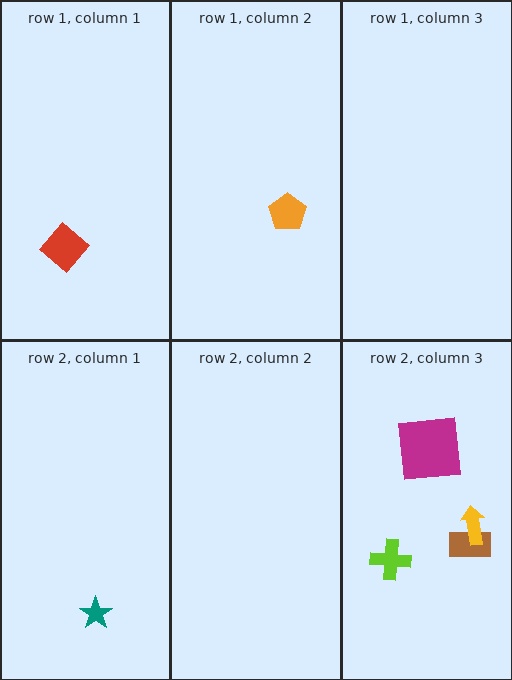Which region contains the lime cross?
The row 2, column 3 region.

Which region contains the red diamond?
The row 1, column 1 region.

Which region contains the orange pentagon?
The row 1, column 2 region.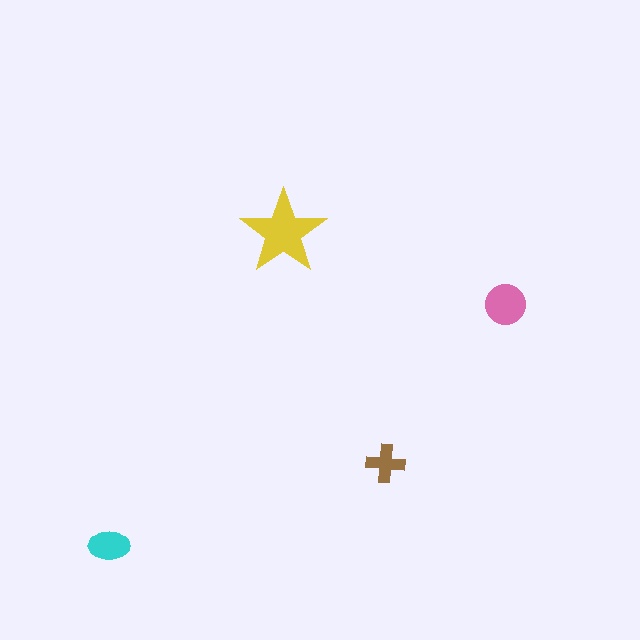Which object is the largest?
The yellow star.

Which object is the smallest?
The brown cross.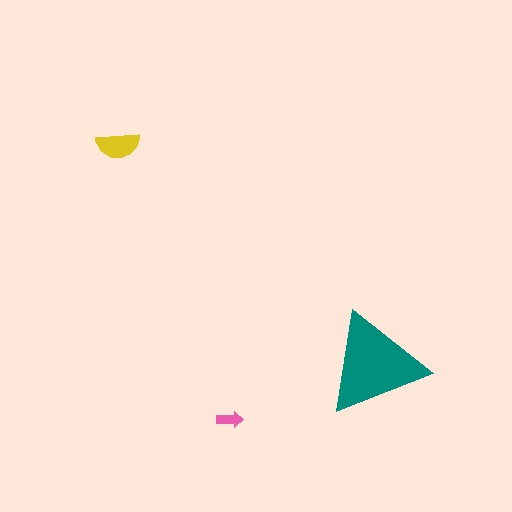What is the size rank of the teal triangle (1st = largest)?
1st.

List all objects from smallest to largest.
The pink arrow, the yellow semicircle, the teal triangle.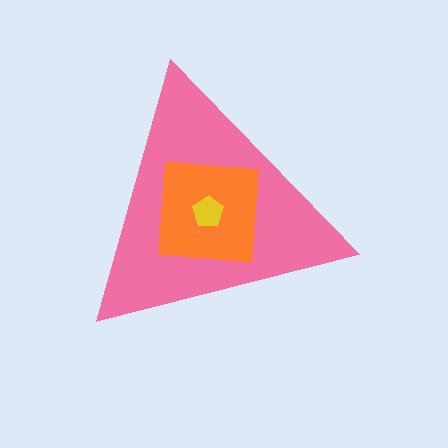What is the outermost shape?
The pink triangle.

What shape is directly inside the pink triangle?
The orange square.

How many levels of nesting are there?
3.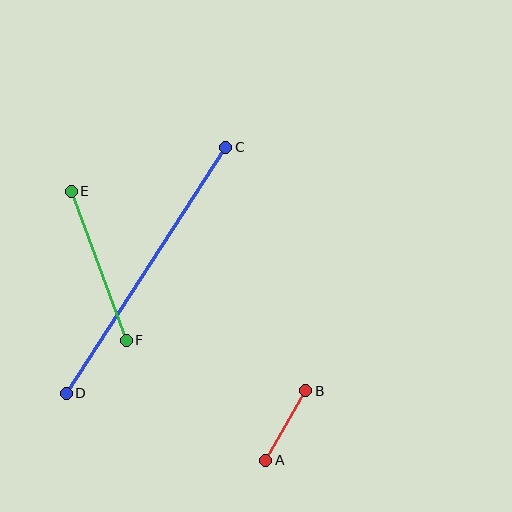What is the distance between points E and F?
The distance is approximately 159 pixels.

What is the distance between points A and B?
The distance is approximately 80 pixels.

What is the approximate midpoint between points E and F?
The midpoint is at approximately (99, 266) pixels.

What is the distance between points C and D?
The distance is approximately 293 pixels.